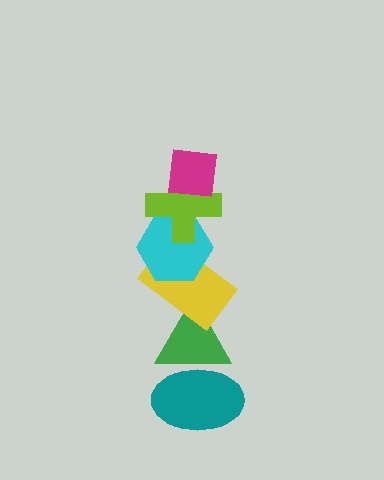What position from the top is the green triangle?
The green triangle is 5th from the top.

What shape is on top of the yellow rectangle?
The cyan hexagon is on top of the yellow rectangle.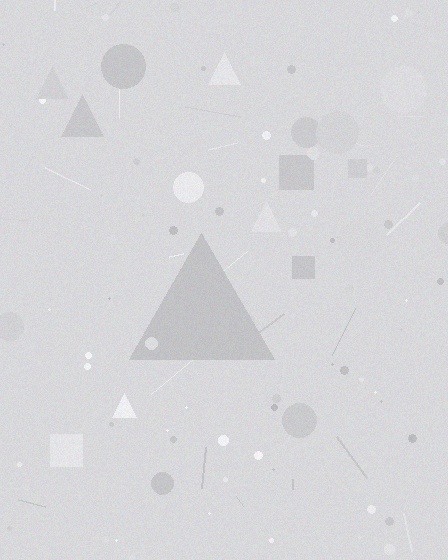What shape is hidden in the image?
A triangle is hidden in the image.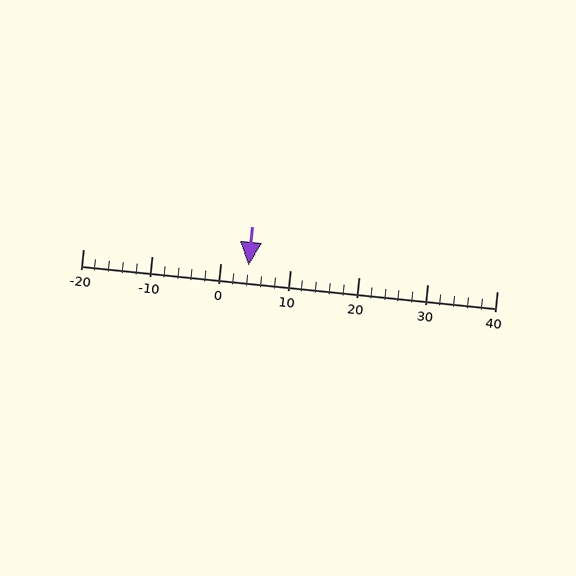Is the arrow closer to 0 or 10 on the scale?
The arrow is closer to 0.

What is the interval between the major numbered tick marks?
The major tick marks are spaced 10 units apart.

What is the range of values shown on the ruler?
The ruler shows values from -20 to 40.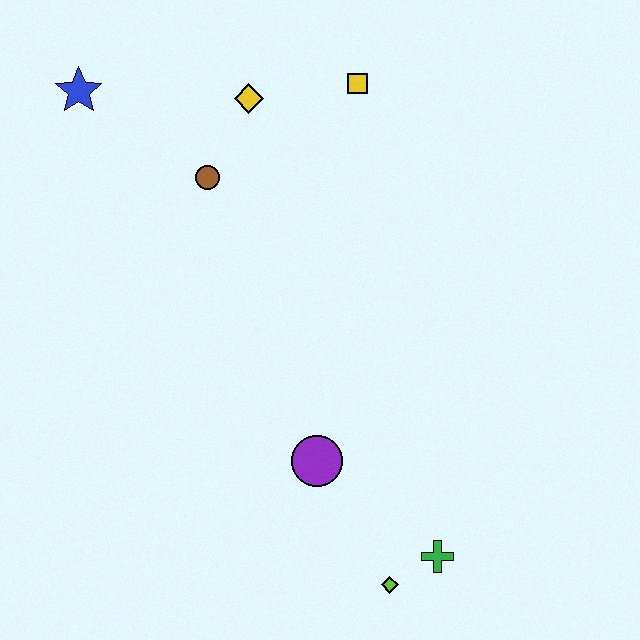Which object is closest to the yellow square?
The yellow diamond is closest to the yellow square.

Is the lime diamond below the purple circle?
Yes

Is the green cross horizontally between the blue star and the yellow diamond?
No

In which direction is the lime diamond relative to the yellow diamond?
The lime diamond is below the yellow diamond.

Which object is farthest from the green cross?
The blue star is farthest from the green cross.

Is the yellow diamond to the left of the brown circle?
No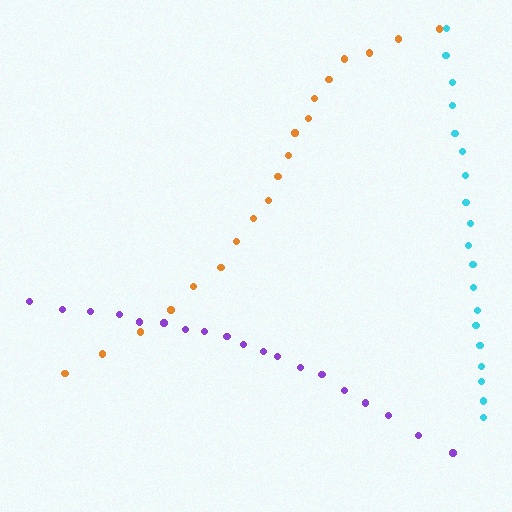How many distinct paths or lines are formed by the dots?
There are 3 distinct paths.